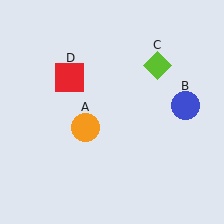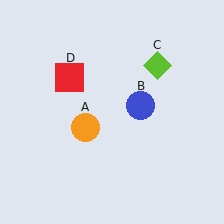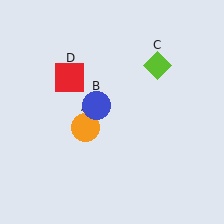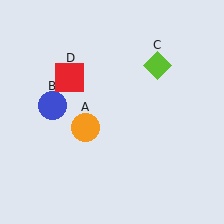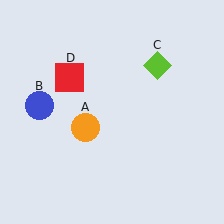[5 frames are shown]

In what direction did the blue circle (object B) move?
The blue circle (object B) moved left.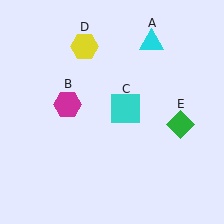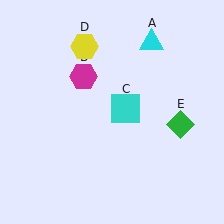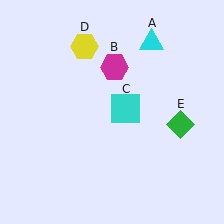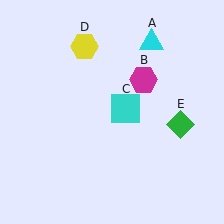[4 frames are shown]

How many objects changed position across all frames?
1 object changed position: magenta hexagon (object B).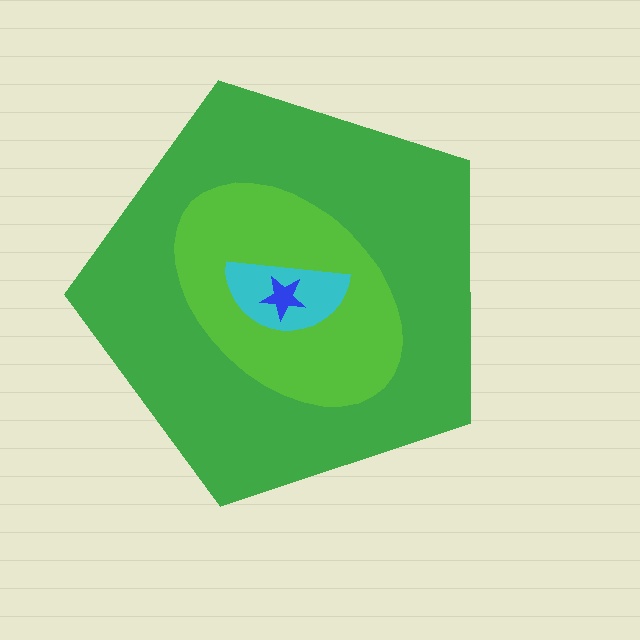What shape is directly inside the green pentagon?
The lime ellipse.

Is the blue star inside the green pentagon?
Yes.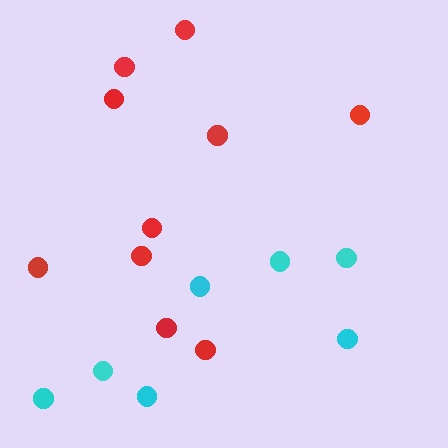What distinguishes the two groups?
There are 2 groups: one group of red circles (10) and one group of cyan circles (7).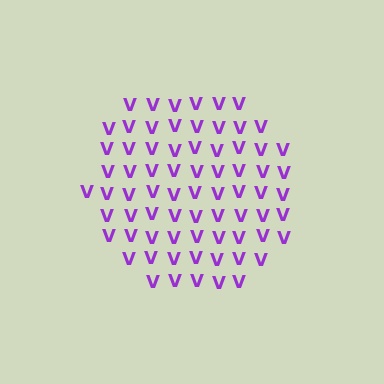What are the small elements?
The small elements are letter V's.